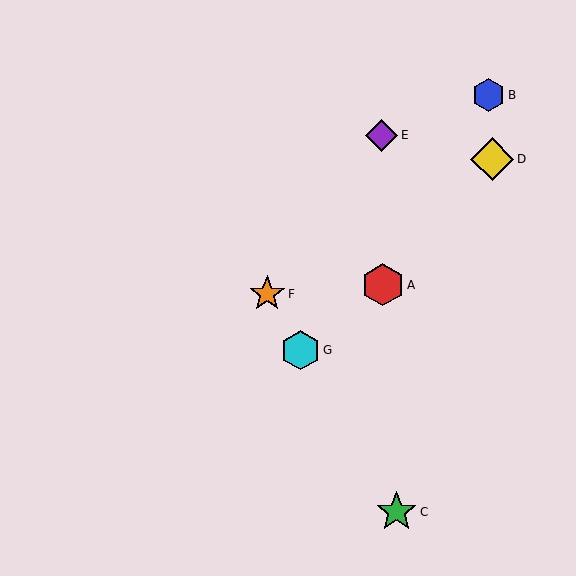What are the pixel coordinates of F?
Object F is at (267, 294).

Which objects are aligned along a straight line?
Objects C, F, G are aligned along a straight line.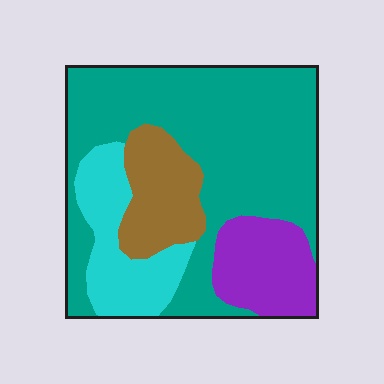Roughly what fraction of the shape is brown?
Brown covers around 15% of the shape.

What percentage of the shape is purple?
Purple takes up about one eighth (1/8) of the shape.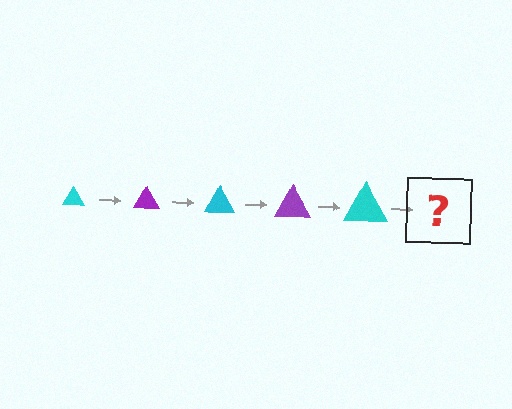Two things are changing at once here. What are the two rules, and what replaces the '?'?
The two rules are that the triangle grows larger each step and the color cycles through cyan and purple. The '?' should be a purple triangle, larger than the previous one.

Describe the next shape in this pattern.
It should be a purple triangle, larger than the previous one.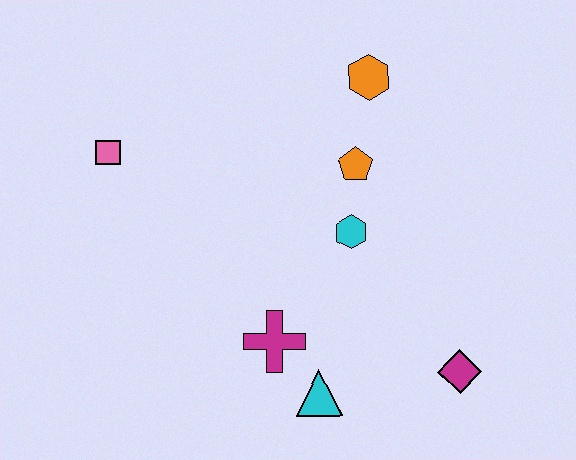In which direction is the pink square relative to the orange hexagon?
The pink square is to the left of the orange hexagon.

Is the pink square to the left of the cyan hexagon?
Yes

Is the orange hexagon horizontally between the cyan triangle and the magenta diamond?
Yes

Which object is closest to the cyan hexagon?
The orange pentagon is closest to the cyan hexagon.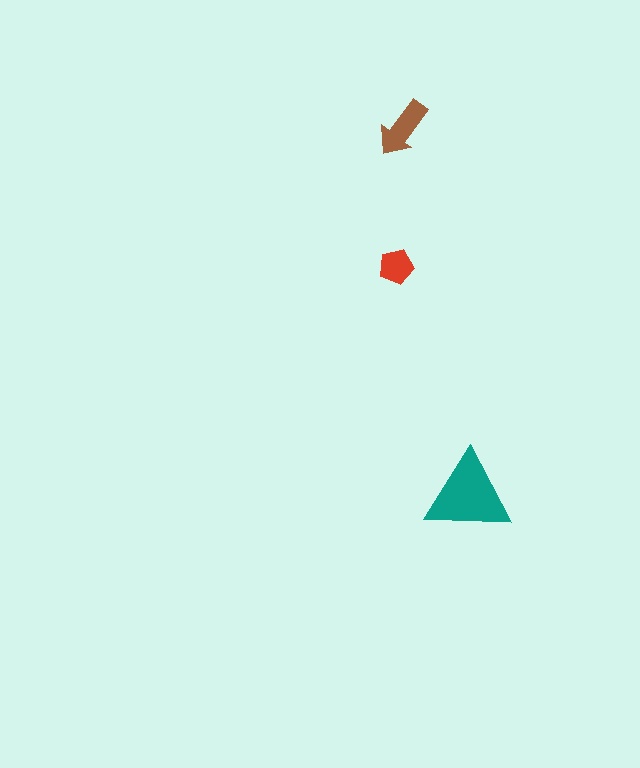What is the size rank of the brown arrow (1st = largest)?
2nd.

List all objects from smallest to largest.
The red pentagon, the brown arrow, the teal triangle.